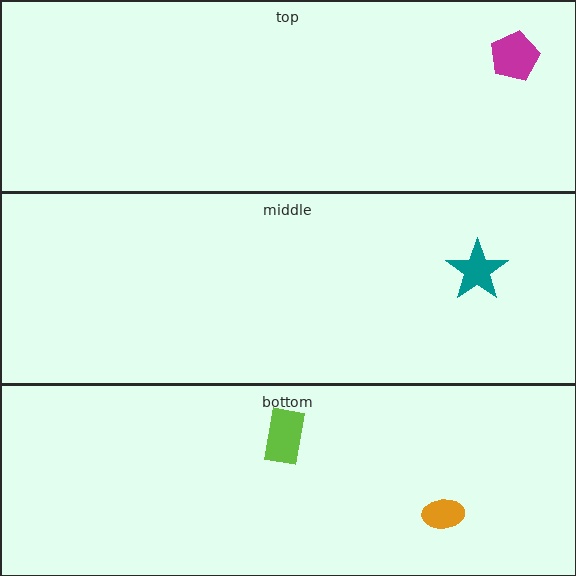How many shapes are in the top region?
1.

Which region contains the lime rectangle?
The bottom region.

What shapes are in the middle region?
The teal star.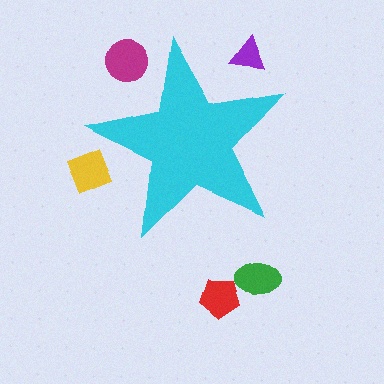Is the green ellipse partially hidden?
No, the green ellipse is fully visible.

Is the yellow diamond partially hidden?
Yes, the yellow diamond is partially hidden behind the cyan star.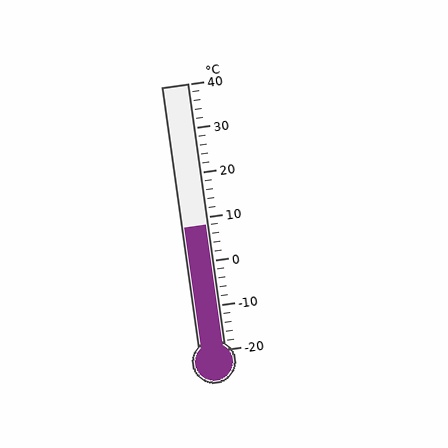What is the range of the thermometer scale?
The thermometer scale ranges from -20°C to 40°C.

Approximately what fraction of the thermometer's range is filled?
The thermometer is filled to approximately 45% of its range.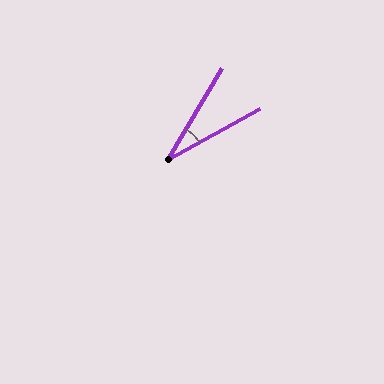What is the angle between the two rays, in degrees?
Approximately 30 degrees.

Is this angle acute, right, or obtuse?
It is acute.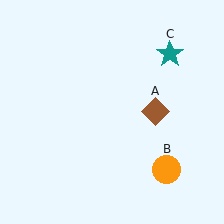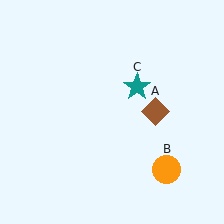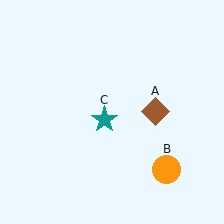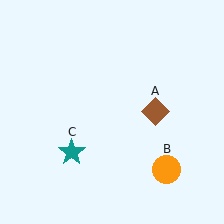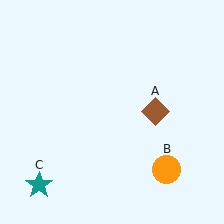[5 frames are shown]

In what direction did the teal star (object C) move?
The teal star (object C) moved down and to the left.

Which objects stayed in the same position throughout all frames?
Brown diamond (object A) and orange circle (object B) remained stationary.